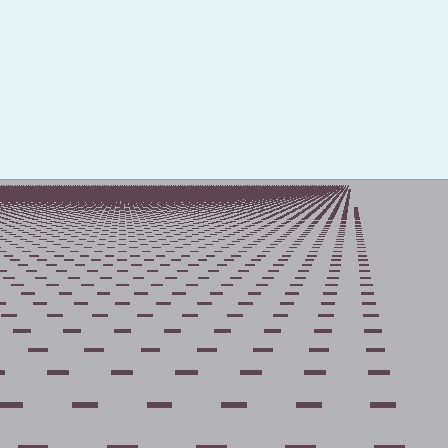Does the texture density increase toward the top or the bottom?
Density increases toward the top.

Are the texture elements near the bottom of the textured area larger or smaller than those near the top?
Larger. Near the bottom, elements are closer to the viewer and appear at a bigger on-screen size.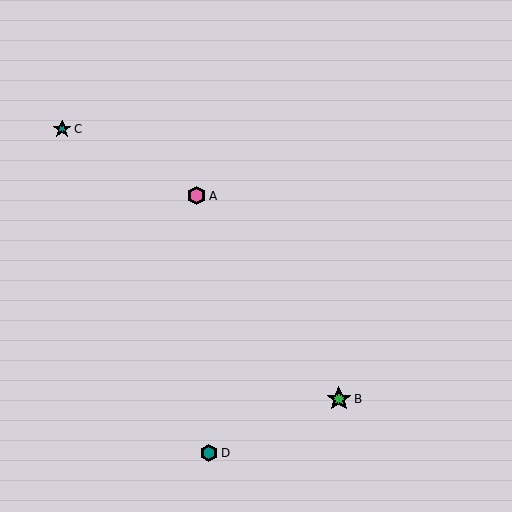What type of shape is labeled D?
Shape D is a teal hexagon.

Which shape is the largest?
The green star (labeled B) is the largest.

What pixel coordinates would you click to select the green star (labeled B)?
Click at (339, 399) to select the green star B.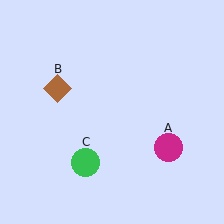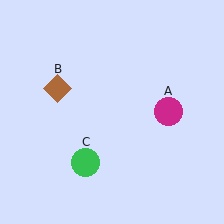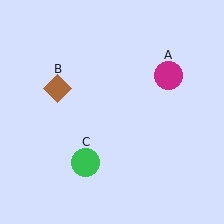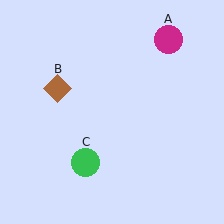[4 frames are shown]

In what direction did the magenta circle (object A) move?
The magenta circle (object A) moved up.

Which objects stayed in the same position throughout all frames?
Brown diamond (object B) and green circle (object C) remained stationary.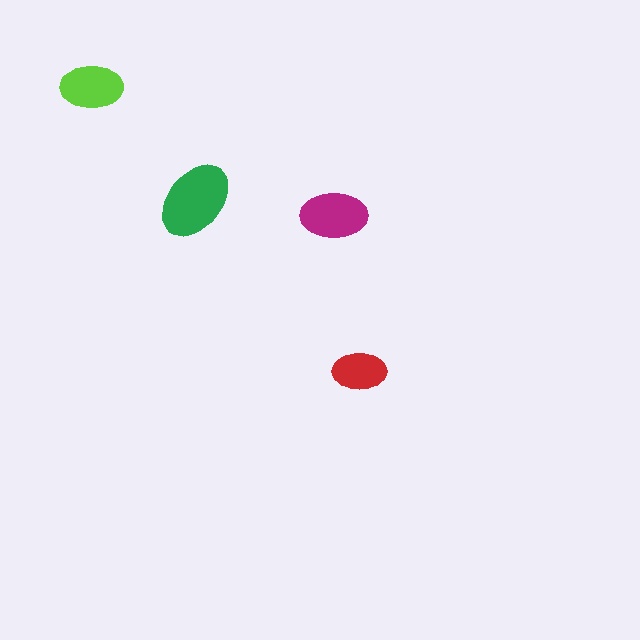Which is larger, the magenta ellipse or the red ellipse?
The magenta one.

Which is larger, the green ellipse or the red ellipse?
The green one.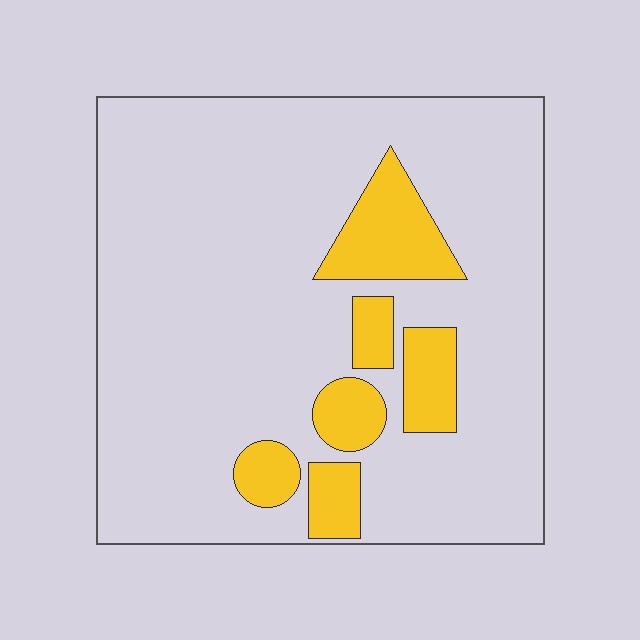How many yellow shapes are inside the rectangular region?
6.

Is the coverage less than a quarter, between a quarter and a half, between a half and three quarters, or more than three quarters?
Less than a quarter.